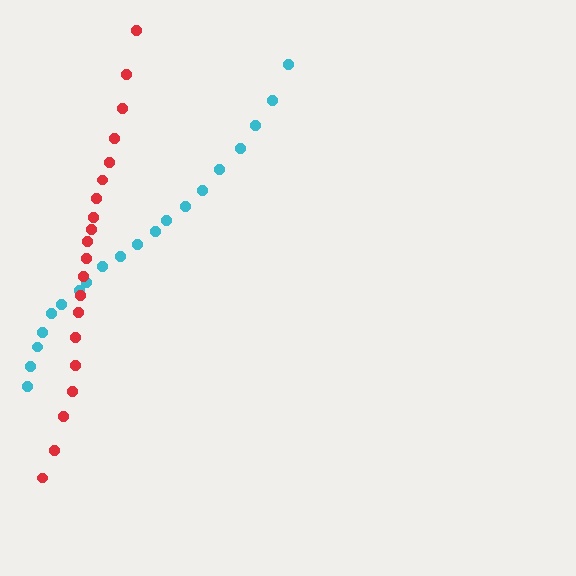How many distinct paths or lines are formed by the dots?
There are 2 distinct paths.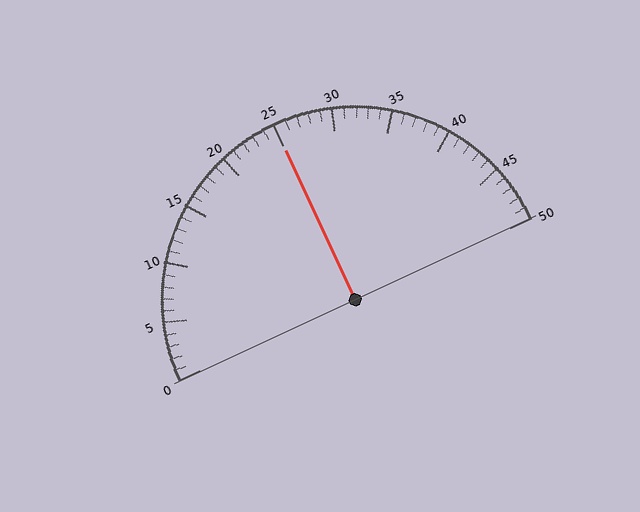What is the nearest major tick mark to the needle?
The nearest major tick mark is 25.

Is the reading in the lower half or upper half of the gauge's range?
The reading is in the upper half of the range (0 to 50).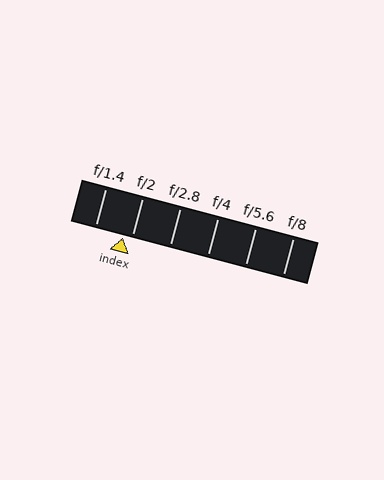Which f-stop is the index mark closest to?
The index mark is closest to f/2.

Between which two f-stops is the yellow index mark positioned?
The index mark is between f/1.4 and f/2.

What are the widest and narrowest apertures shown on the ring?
The widest aperture shown is f/1.4 and the narrowest is f/8.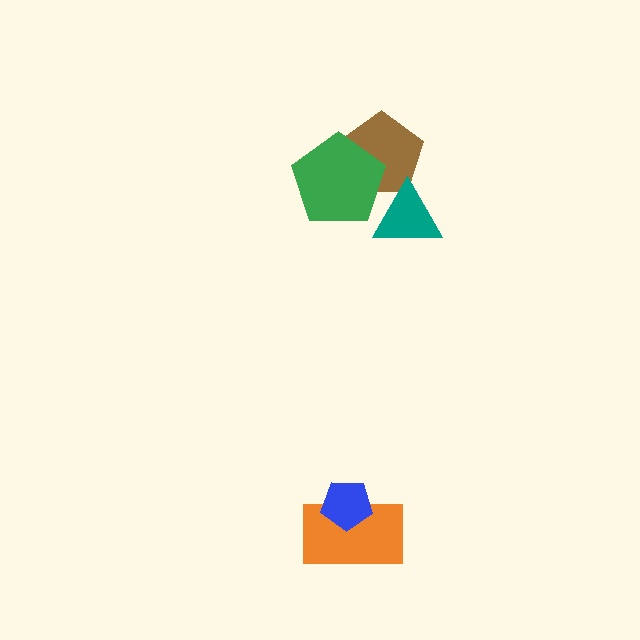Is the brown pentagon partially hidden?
Yes, it is partially covered by another shape.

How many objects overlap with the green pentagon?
2 objects overlap with the green pentagon.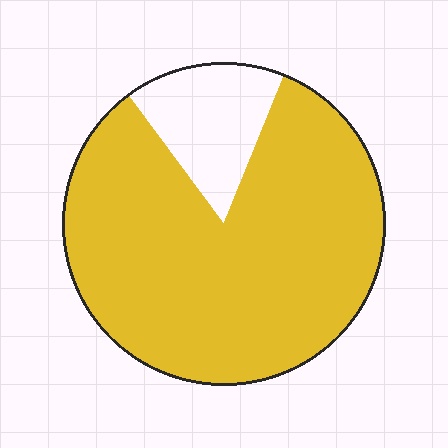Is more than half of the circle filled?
Yes.